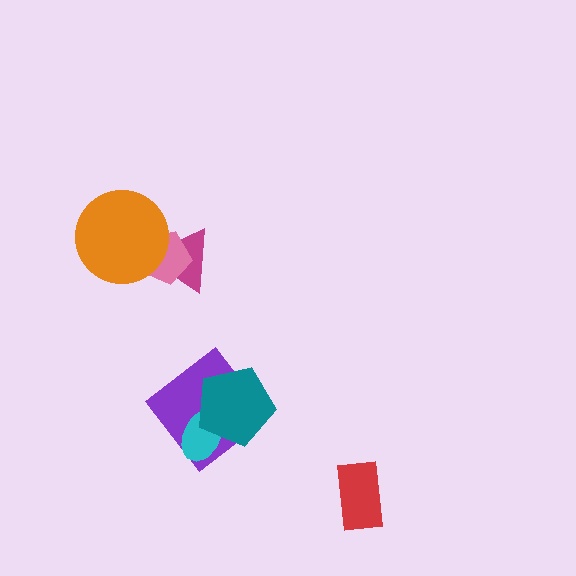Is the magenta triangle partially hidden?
Yes, it is partially covered by another shape.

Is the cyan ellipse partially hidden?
Yes, it is partially covered by another shape.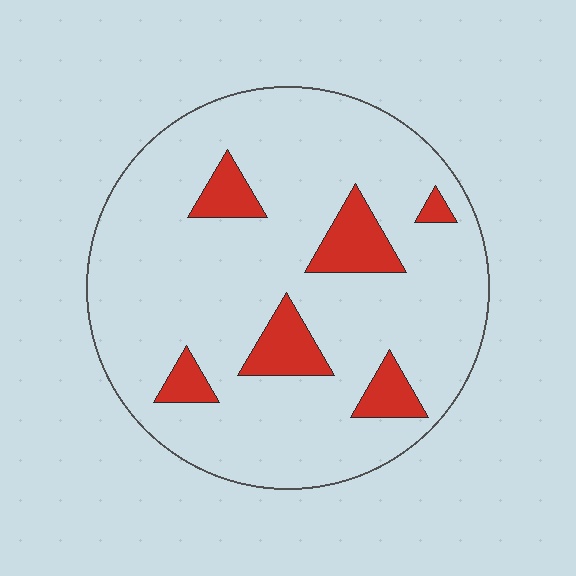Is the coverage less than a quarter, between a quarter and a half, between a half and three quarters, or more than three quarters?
Less than a quarter.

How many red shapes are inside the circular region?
6.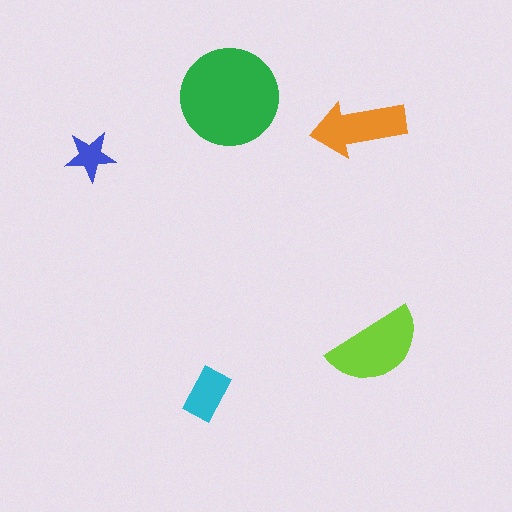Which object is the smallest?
The blue star.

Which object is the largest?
The green circle.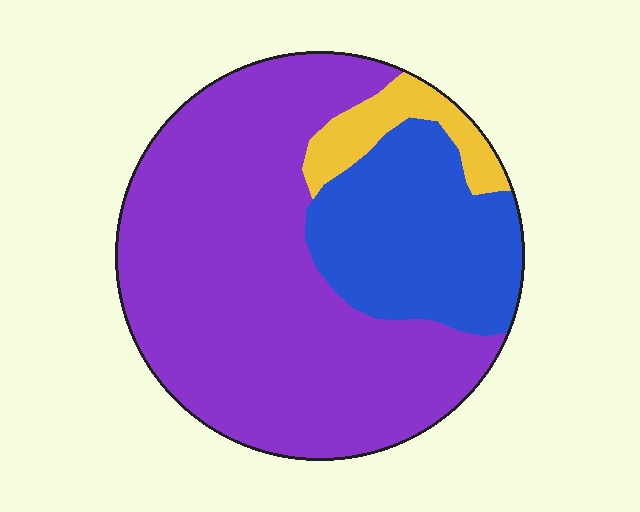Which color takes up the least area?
Yellow, at roughly 10%.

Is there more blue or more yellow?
Blue.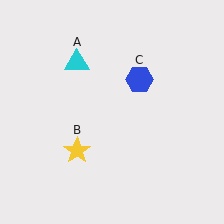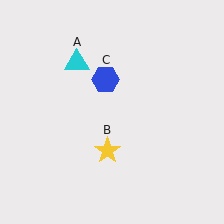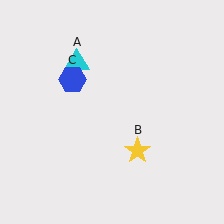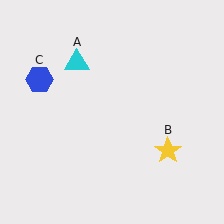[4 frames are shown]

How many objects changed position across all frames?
2 objects changed position: yellow star (object B), blue hexagon (object C).